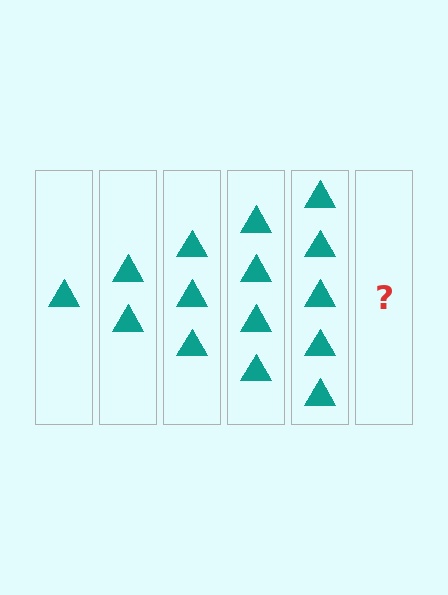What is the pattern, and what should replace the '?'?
The pattern is that each step adds one more triangle. The '?' should be 6 triangles.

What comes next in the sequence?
The next element should be 6 triangles.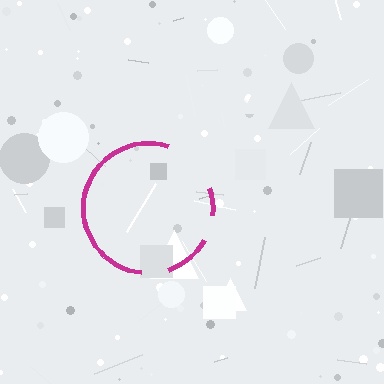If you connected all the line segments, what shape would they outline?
They would outline a circle.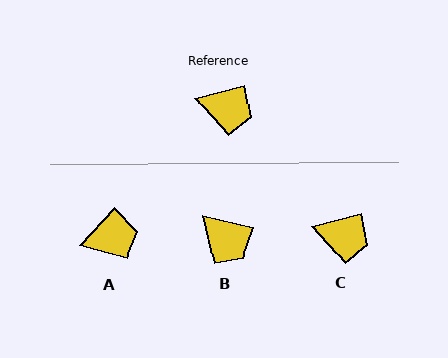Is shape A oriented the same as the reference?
No, it is off by about 32 degrees.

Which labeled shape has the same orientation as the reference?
C.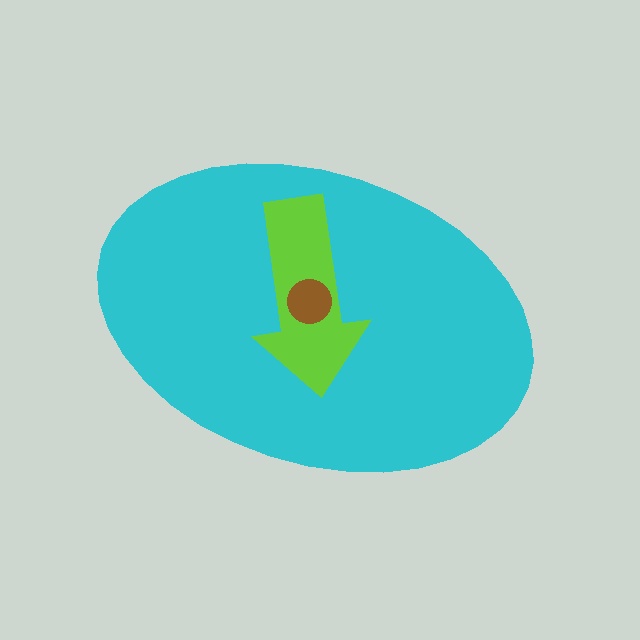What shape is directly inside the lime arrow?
The brown circle.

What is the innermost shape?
The brown circle.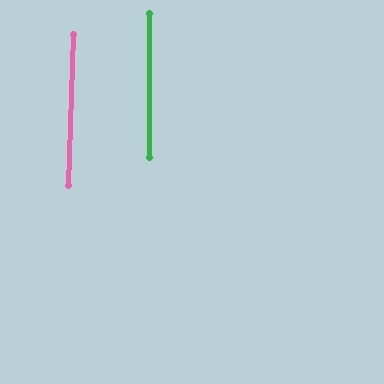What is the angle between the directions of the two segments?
Approximately 2 degrees.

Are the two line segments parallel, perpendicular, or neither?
Parallel — their directions differ by only 1.5°.